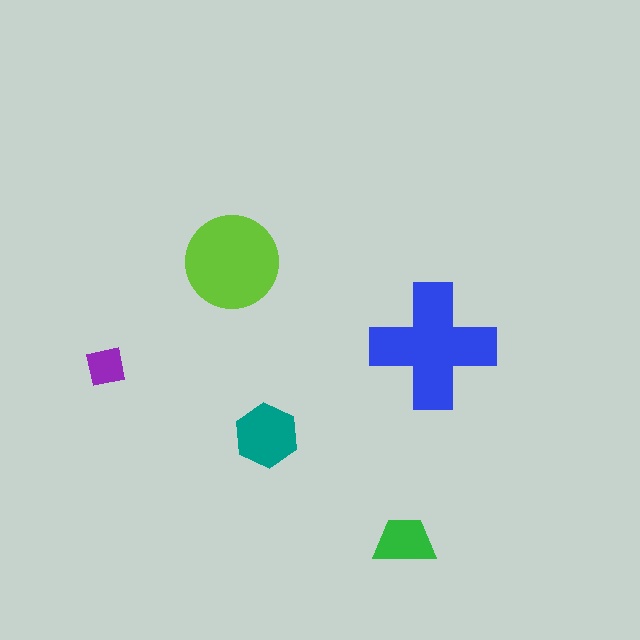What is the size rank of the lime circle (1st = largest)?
2nd.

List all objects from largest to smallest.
The blue cross, the lime circle, the teal hexagon, the green trapezoid, the purple square.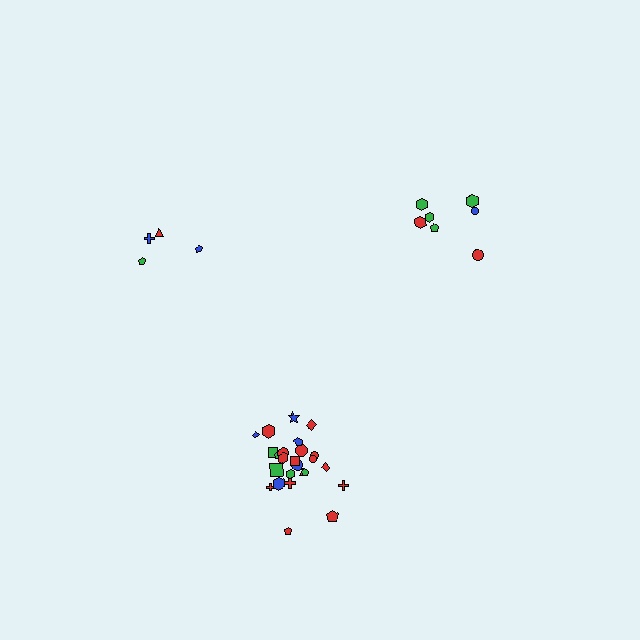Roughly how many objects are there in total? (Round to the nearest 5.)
Roughly 35 objects in total.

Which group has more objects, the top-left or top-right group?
The top-right group.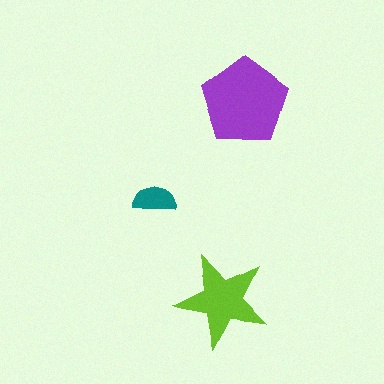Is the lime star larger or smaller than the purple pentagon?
Smaller.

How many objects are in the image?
There are 3 objects in the image.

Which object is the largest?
The purple pentagon.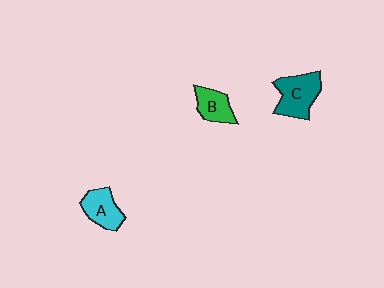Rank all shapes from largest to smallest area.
From largest to smallest: C (teal), A (cyan), B (green).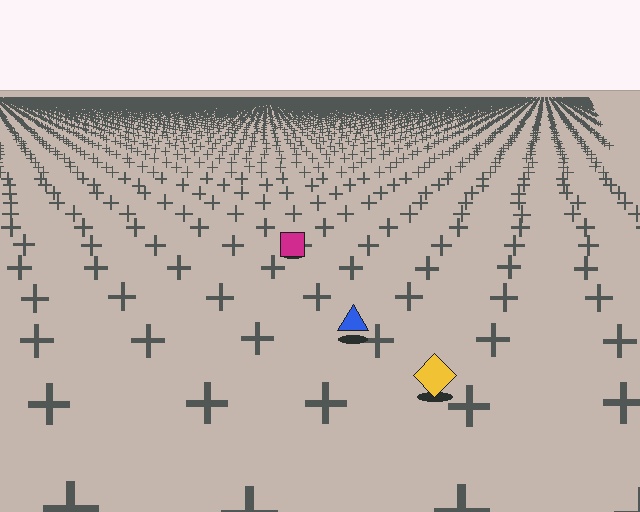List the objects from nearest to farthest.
From nearest to farthest: the yellow diamond, the blue triangle, the magenta square.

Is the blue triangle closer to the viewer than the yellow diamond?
No. The yellow diamond is closer — you can tell from the texture gradient: the ground texture is coarser near it.